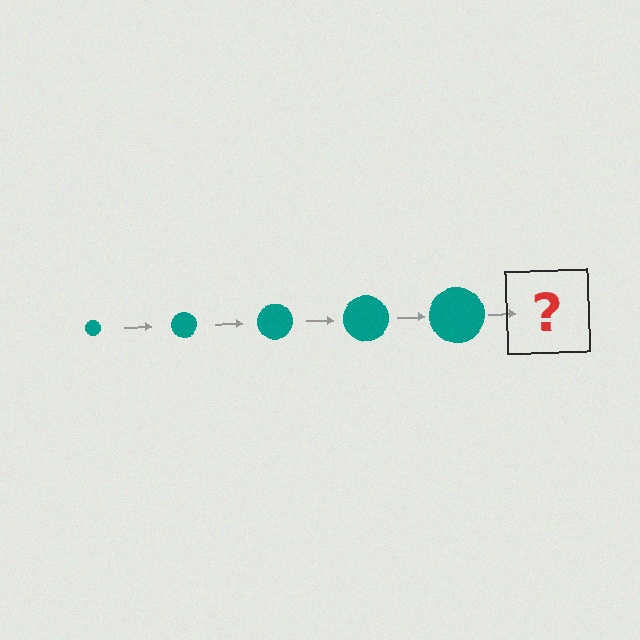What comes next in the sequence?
The next element should be a teal circle, larger than the previous one.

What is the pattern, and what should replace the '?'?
The pattern is that the circle gets progressively larger each step. The '?' should be a teal circle, larger than the previous one.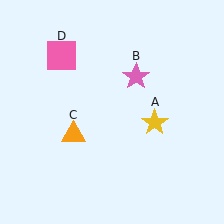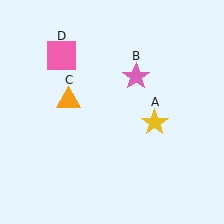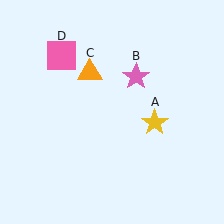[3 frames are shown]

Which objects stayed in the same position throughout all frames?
Yellow star (object A) and pink star (object B) and pink square (object D) remained stationary.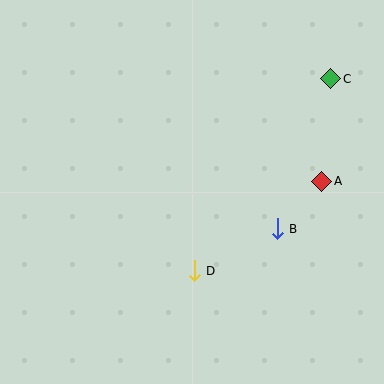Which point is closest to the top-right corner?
Point C is closest to the top-right corner.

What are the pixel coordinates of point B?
Point B is at (277, 229).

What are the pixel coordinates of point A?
Point A is at (322, 181).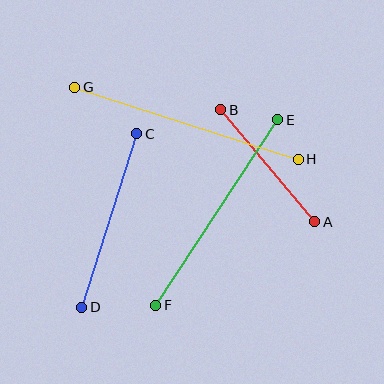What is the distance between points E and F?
The distance is approximately 222 pixels.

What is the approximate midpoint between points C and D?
The midpoint is at approximately (109, 221) pixels.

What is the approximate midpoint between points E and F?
The midpoint is at approximately (217, 213) pixels.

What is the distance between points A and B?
The distance is approximately 146 pixels.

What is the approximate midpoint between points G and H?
The midpoint is at approximately (187, 123) pixels.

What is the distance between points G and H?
The distance is approximately 235 pixels.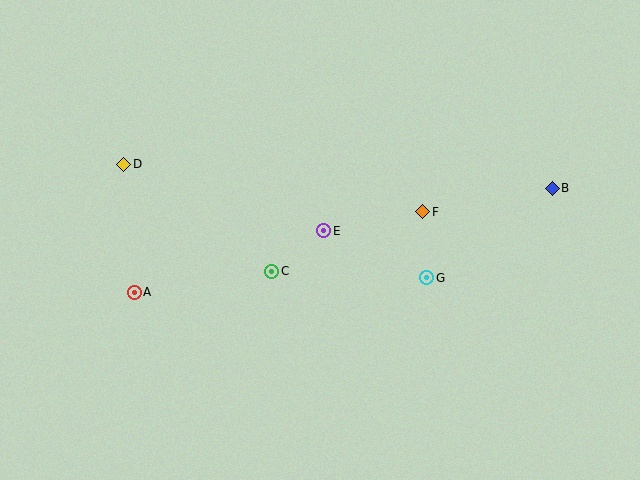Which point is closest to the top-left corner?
Point D is closest to the top-left corner.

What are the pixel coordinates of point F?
Point F is at (423, 212).